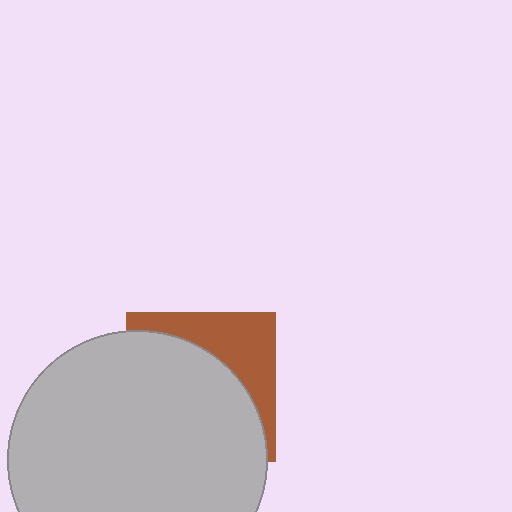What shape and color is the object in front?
The object in front is a light gray circle.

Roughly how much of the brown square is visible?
A small part of it is visible (roughly 33%).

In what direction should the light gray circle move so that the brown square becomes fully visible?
The light gray circle should move toward the lower-left. That is the shortest direction to clear the overlap and leave the brown square fully visible.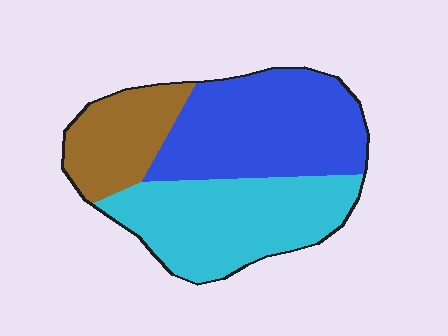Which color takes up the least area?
Brown, at roughly 20%.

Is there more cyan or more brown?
Cyan.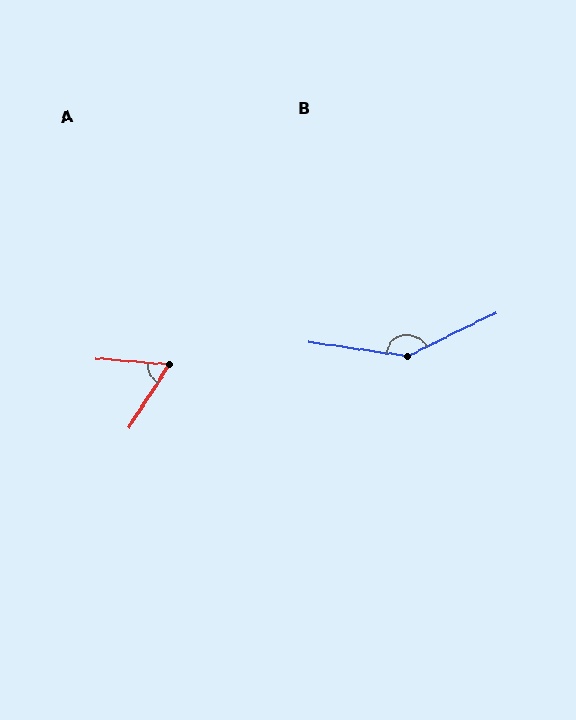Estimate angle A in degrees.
Approximately 62 degrees.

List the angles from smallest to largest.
A (62°), B (145°).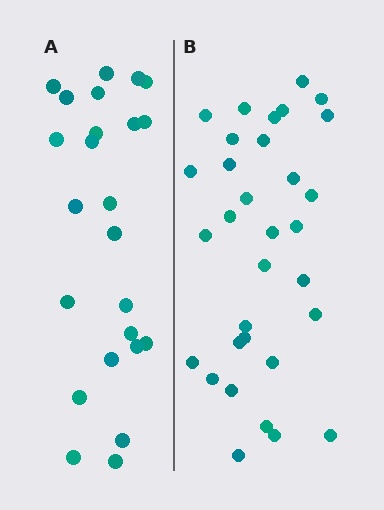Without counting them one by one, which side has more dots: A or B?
Region B (the right region) has more dots.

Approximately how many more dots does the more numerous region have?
Region B has roughly 8 or so more dots than region A.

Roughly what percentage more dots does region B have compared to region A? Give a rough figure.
About 35% more.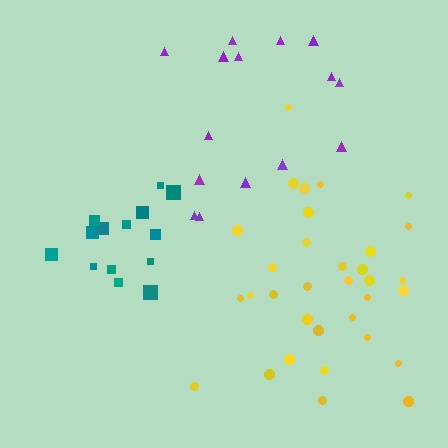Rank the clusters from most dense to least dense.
yellow, teal, purple.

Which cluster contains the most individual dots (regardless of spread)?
Yellow (33).